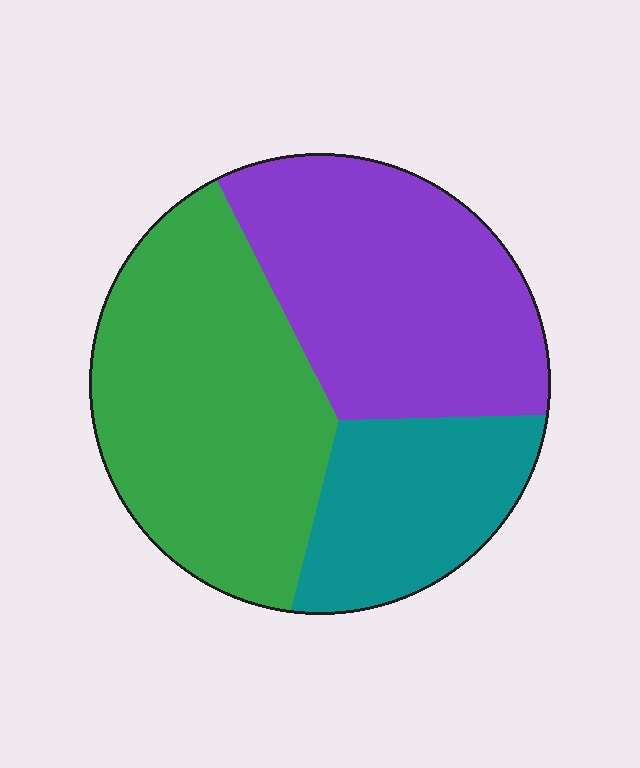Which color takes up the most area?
Green, at roughly 40%.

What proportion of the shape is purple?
Purple takes up about three eighths (3/8) of the shape.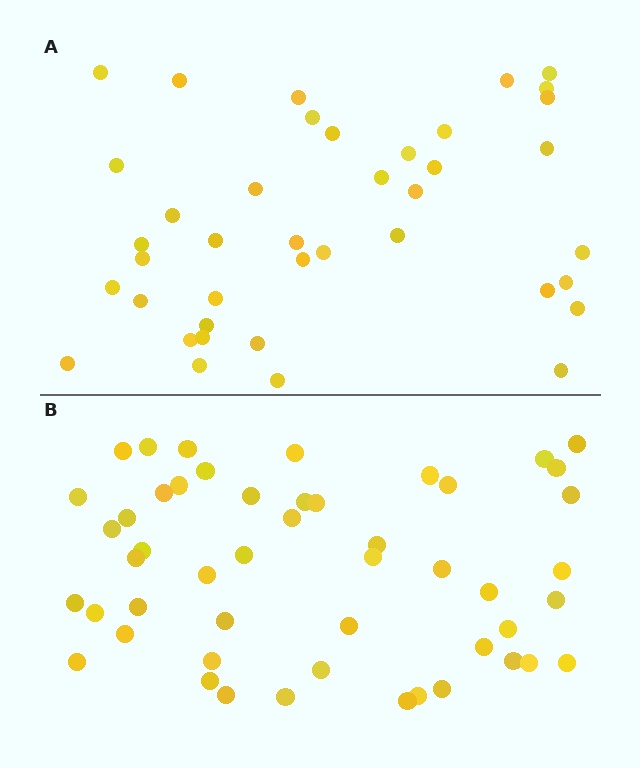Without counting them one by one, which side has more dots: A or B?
Region B (the bottom region) has more dots.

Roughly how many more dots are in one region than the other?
Region B has roughly 10 or so more dots than region A.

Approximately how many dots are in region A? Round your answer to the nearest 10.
About 40 dots.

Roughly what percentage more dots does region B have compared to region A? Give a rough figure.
About 25% more.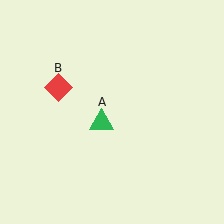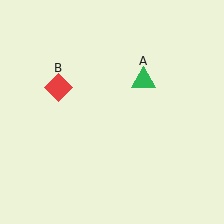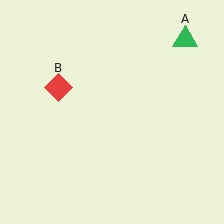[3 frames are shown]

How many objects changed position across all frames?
1 object changed position: green triangle (object A).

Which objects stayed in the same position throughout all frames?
Red diamond (object B) remained stationary.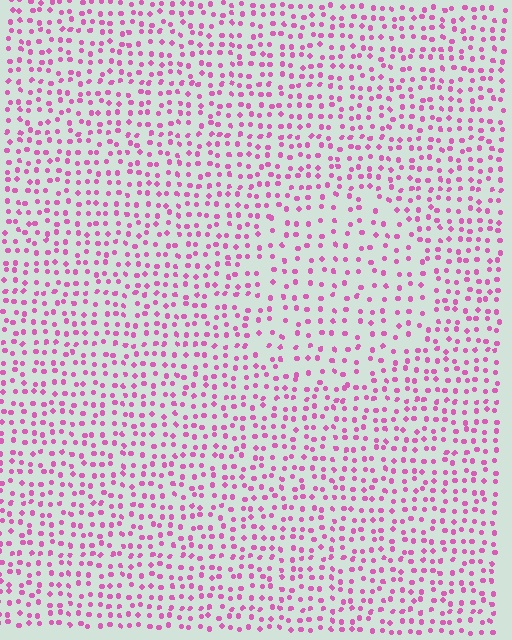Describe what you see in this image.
The image contains small pink elements arranged at two different densities. A circle-shaped region is visible where the elements are less densely packed than the surrounding area.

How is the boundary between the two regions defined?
The boundary is defined by a change in element density (approximately 1.6x ratio). All elements are the same color, size, and shape.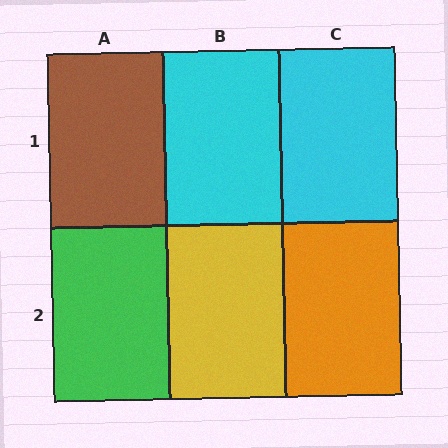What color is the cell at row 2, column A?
Green.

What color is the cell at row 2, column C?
Orange.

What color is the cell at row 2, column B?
Yellow.